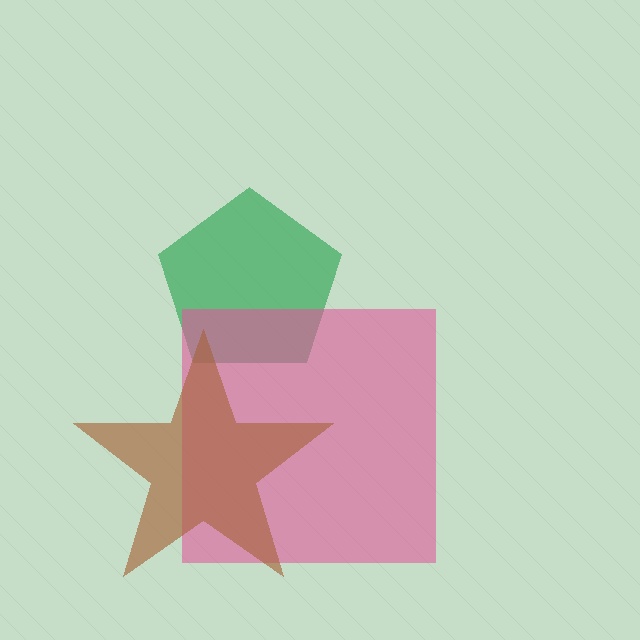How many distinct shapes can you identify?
There are 3 distinct shapes: a green pentagon, a pink square, a brown star.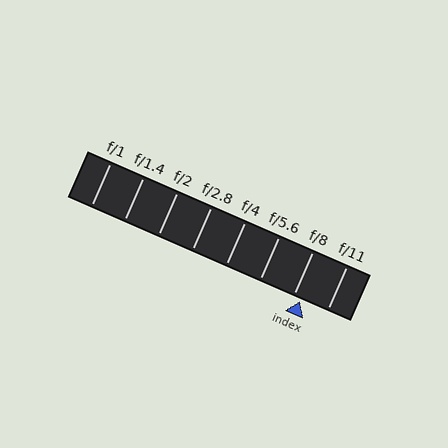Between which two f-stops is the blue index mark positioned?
The index mark is between f/8 and f/11.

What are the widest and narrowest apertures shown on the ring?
The widest aperture shown is f/1 and the narrowest is f/11.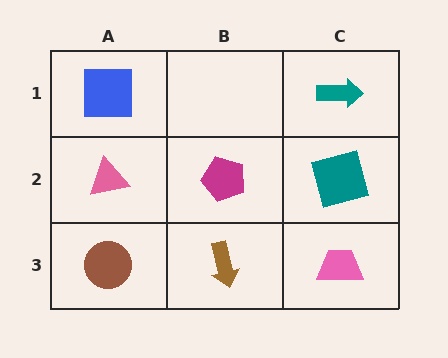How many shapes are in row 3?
3 shapes.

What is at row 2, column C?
A teal square.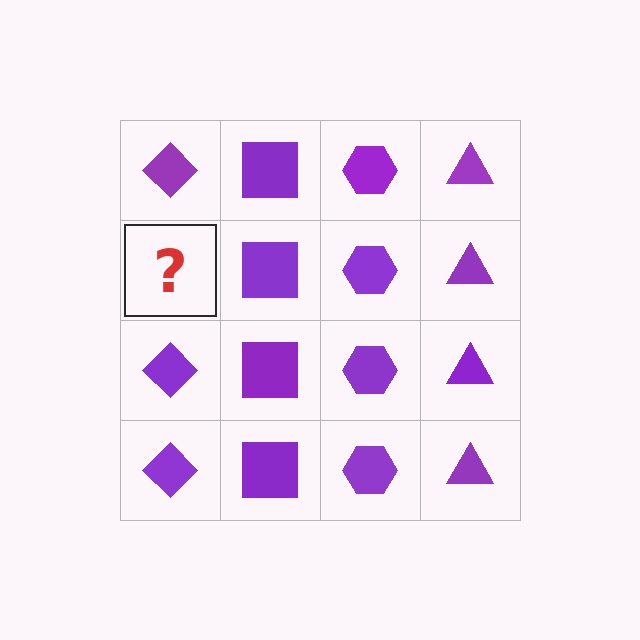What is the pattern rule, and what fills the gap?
The rule is that each column has a consistent shape. The gap should be filled with a purple diamond.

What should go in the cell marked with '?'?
The missing cell should contain a purple diamond.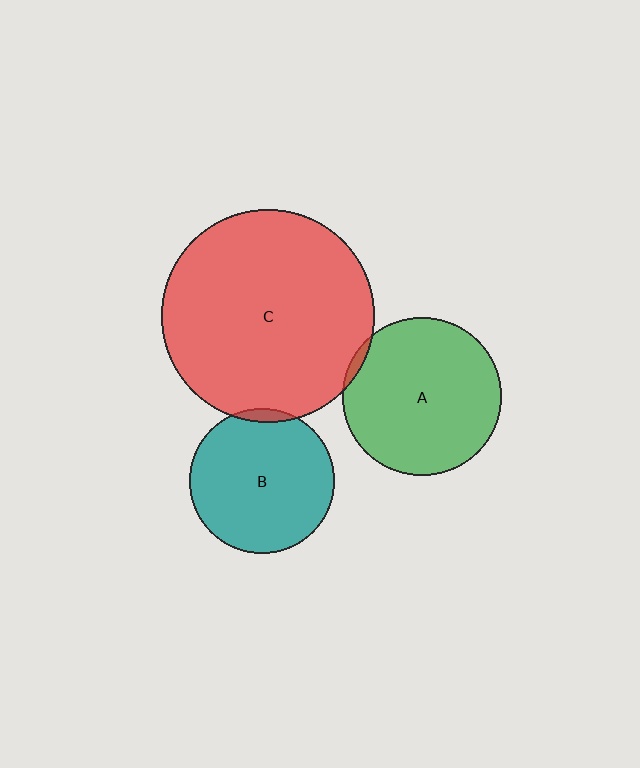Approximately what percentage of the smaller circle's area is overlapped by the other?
Approximately 5%.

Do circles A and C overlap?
Yes.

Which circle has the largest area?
Circle C (red).